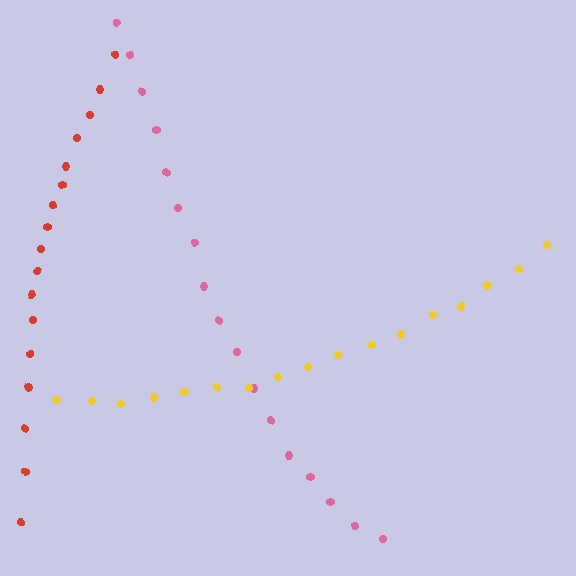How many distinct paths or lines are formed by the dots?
There are 3 distinct paths.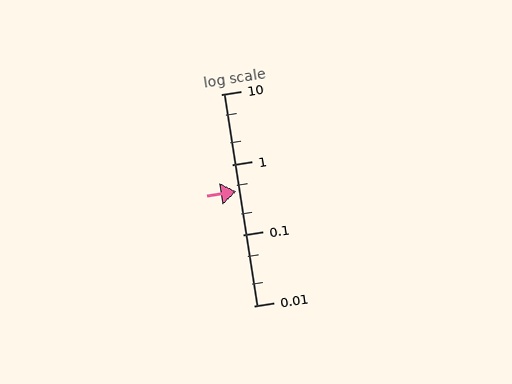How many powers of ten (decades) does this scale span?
The scale spans 3 decades, from 0.01 to 10.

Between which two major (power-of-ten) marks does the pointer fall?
The pointer is between 0.1 and 1.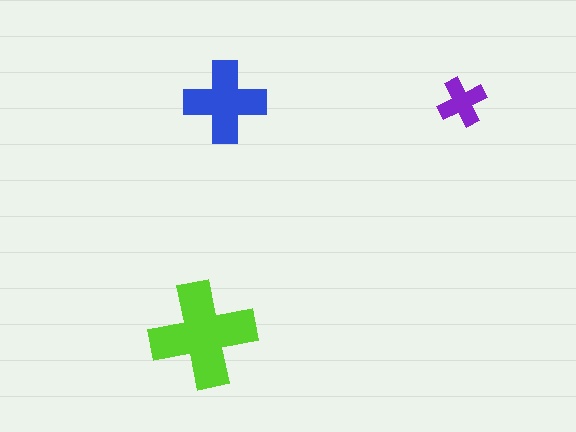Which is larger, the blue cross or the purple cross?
The blue one.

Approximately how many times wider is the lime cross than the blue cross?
About 1.5 times wider.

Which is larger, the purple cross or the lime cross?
The lime one.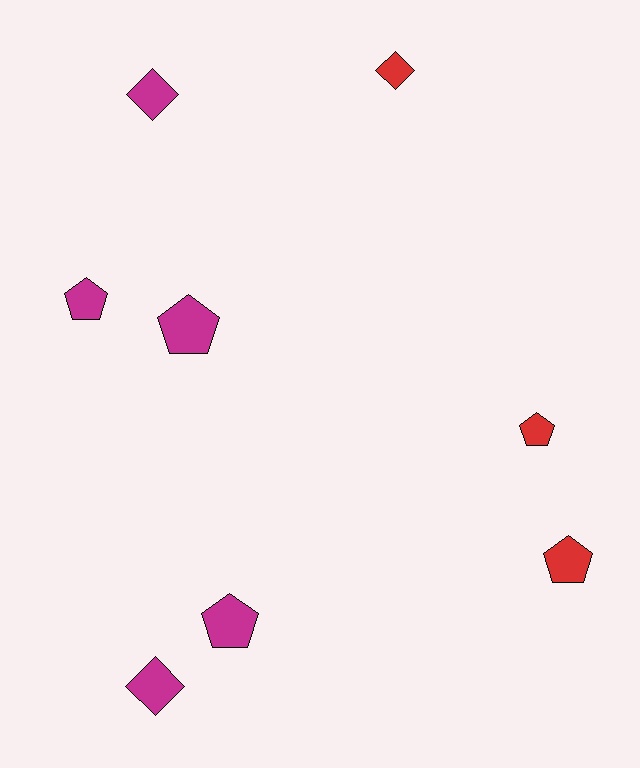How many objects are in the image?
There are 8 objects.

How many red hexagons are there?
There are no red hexagons.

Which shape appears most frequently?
Pentagon, with 5 objects.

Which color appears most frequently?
Magenta, with 5 objects.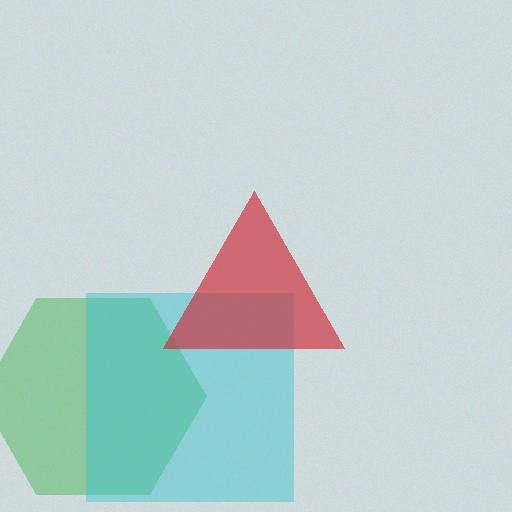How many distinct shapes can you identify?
There are 3 distinct shapes: a green hexagon, a cyan square, a red triangle.